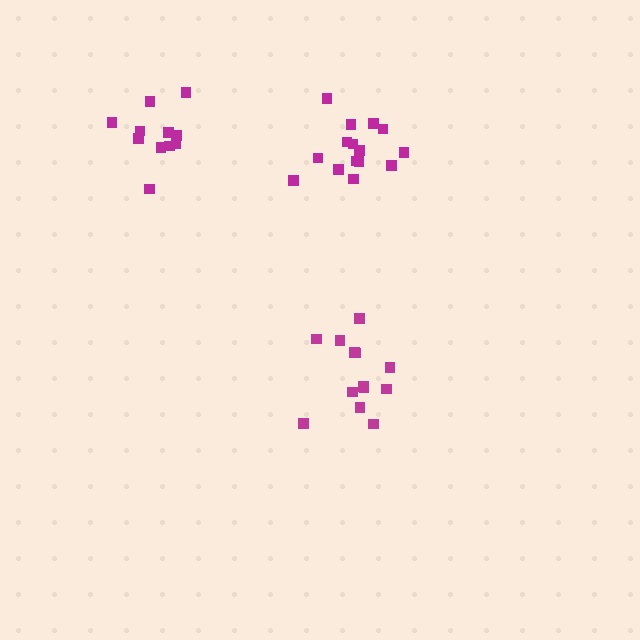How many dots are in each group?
Group 1: 11 dots, Group 2: 14 dots, Group 3: 15 dots (40 total).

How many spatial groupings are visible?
There are 3 spatial groupings.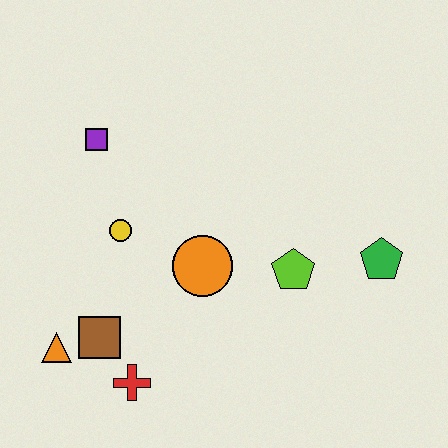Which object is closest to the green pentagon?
The lime pentagon is closest to the green pentagon.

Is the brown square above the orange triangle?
Yes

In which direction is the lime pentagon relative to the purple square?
The lime pentagon is to the right of the purple square.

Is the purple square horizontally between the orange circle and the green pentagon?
No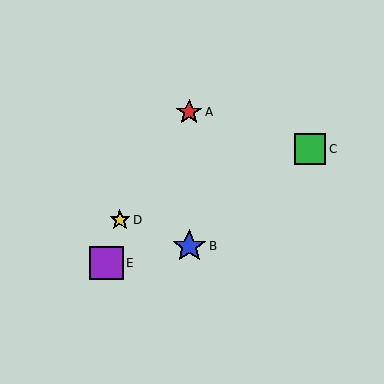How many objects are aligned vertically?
2 objects (A, B) are aligned vertically.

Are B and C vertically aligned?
No, B is at x≈189 and C is at x≈310.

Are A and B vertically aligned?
Yes, both are at x≈189.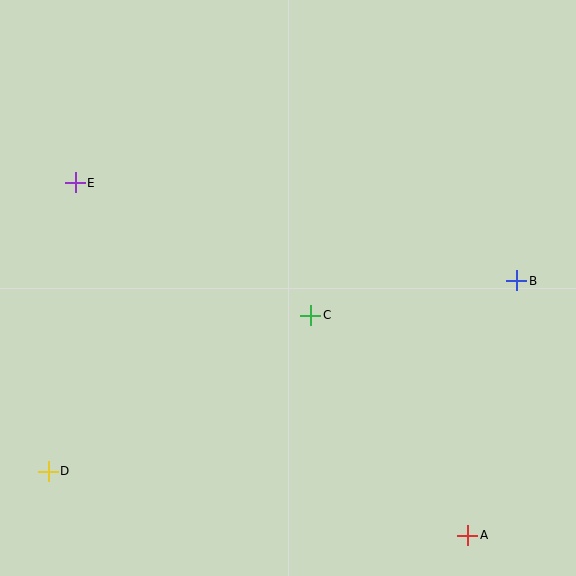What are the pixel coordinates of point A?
Point A is at (468, 535).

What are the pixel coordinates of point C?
Point C is at (311, 315).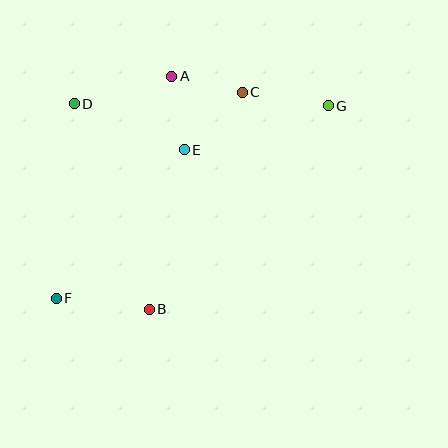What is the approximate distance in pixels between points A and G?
The distance between A and G is approximately 160 pixels.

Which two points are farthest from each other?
Points F and G are farthest from each other.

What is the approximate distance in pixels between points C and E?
The distance between C and E is approximately 82 pixels.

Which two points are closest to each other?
Points A and C are closest to each other.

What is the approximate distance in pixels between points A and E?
The distance between A and E is approximately 75 pixels.